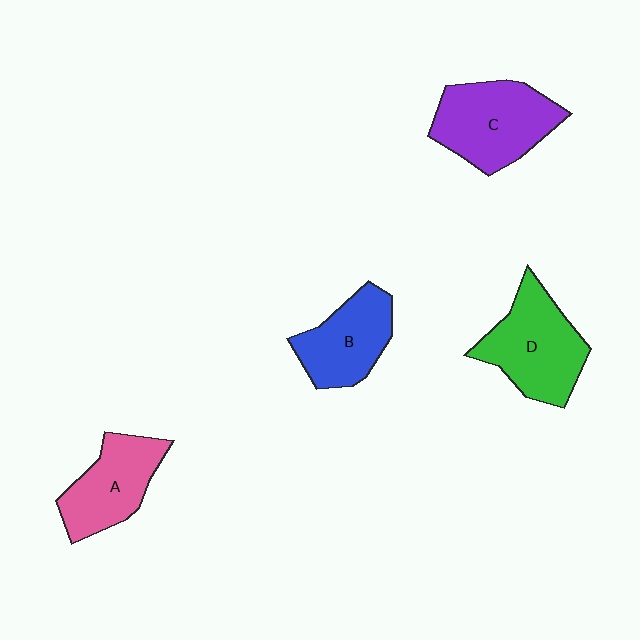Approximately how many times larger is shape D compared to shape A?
Approximately 1.2 times.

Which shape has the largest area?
Shape C (purple).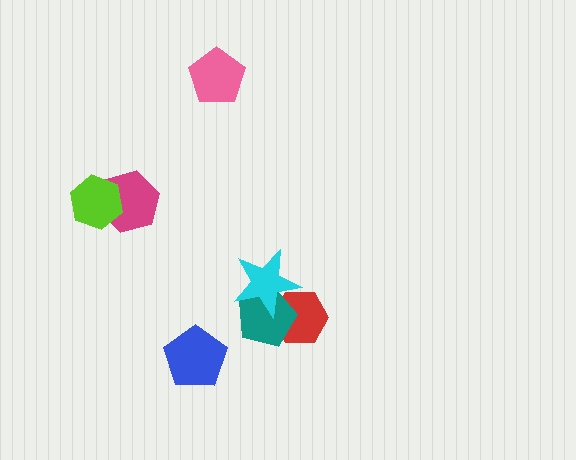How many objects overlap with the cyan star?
2 objects overlap with the cyan star.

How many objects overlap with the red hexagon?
2 objects overlap with the red hexagon.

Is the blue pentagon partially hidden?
No, no other shape covers it.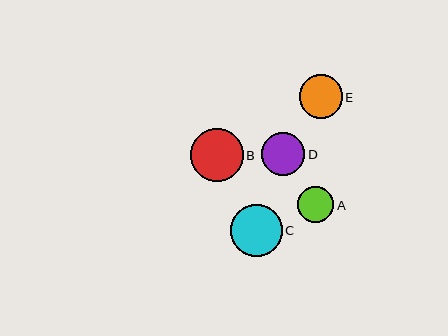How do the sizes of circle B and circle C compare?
Circle B and circle C are approximately the same size.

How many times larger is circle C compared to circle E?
Circle C is approximately 1.2 times the size of circle E.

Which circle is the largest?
Circle B is the largest with a size of approximately 53 pixels.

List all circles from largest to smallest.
From largest to smallest: B, C, D, E, A.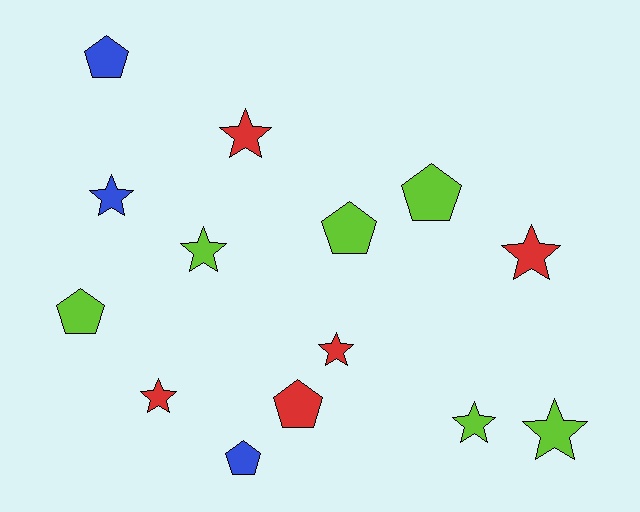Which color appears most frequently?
Lime, with 6 objects.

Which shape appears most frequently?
Star, with 8 objects.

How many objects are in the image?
There are 14 objects.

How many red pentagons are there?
There is 1 red pentagon.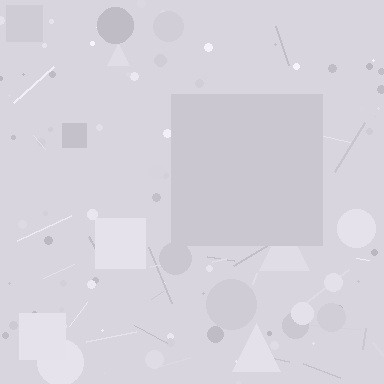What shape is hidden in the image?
A square is hidden in the image.